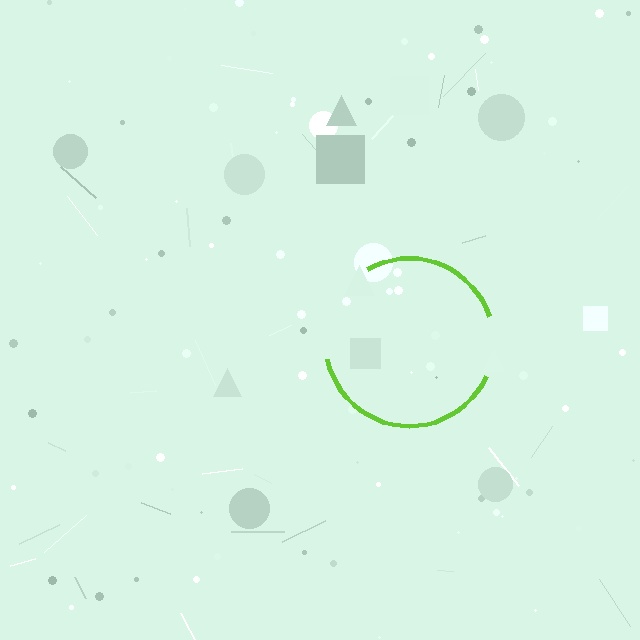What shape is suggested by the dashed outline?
The dashed outline suggests a circle.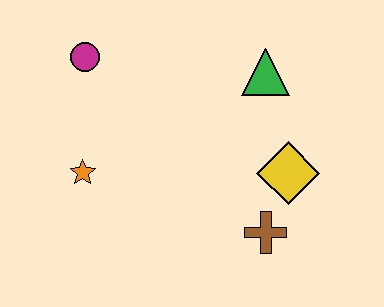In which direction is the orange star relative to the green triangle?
The orange star is to the left of the green triangle.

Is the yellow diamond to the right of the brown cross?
Yes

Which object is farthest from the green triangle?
The orange star is farthest from the green triangle.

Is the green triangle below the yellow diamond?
No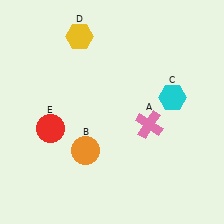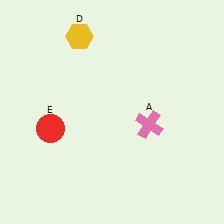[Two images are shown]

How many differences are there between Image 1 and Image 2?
There are 2 differences between the two images.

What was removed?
The cyan hexagon (C), the orange circle (B) were removed in Image 2.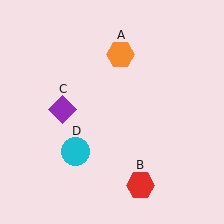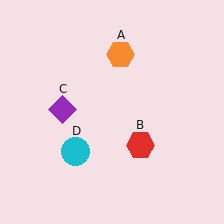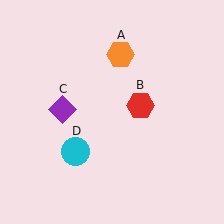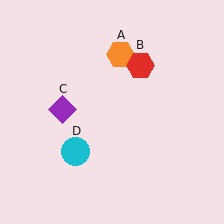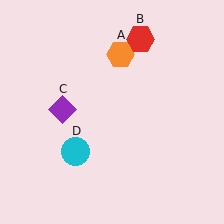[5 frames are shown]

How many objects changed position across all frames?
1 object changed position: red hexagon (object B).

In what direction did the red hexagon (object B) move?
The red hexagon (object B) moved up.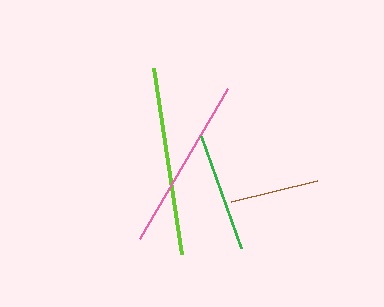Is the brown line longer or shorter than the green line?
The green line is longer than the brown line.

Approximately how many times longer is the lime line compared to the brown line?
The lime line is approximately 2.1 times the length of the brown line.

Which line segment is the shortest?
The brown line is the shortest at approximately 89 pixels.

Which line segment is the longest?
The lime line is the longest at approximately 189 pixels.